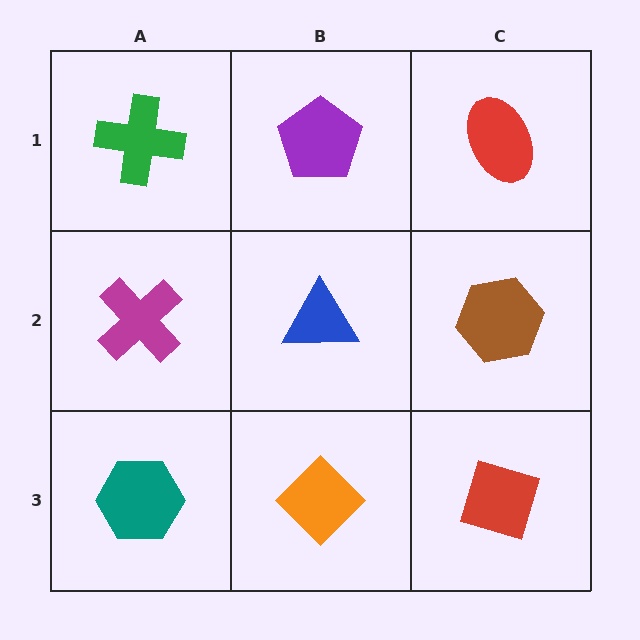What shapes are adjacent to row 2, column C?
A red ellipse (row 1, column C), a red diamond (row 3, column C), a blue triangle (row 2, column B).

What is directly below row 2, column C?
A red diamond.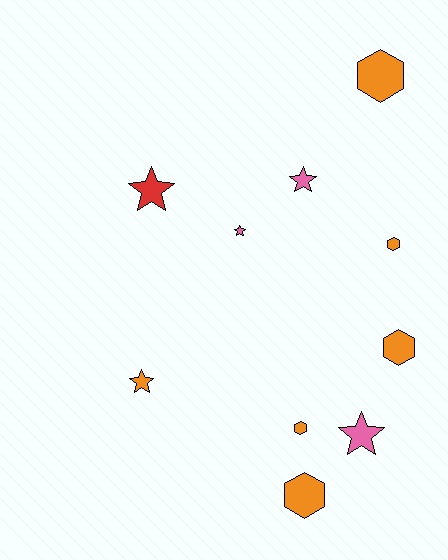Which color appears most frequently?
Orange, with 6 objects.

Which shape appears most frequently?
Star, with 5 objects.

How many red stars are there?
There is 1 red star.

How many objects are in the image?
There are 10 objects.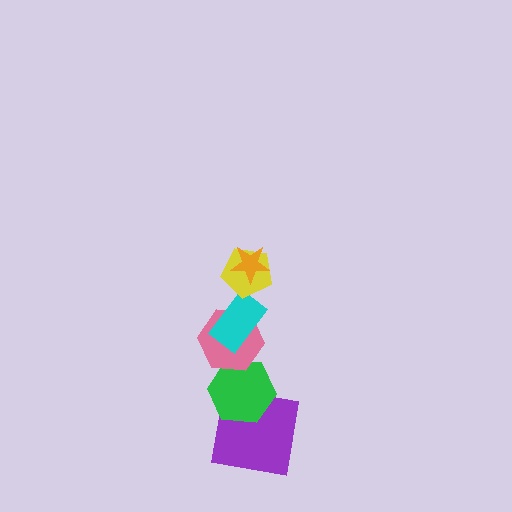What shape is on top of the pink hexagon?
The cyan rectangle is on top of the pink hexagon.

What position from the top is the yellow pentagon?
The yellow pentagon is 2nd from the top.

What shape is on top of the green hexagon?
The pink hexagon is on top of the green hexagon.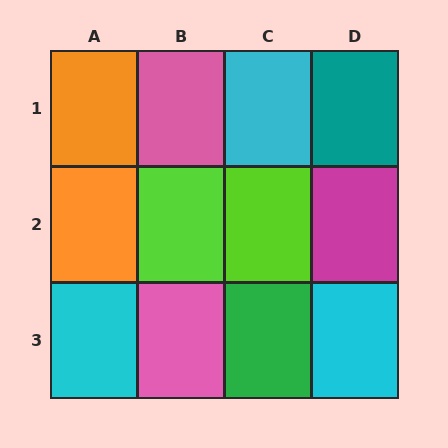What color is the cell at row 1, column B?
Pink.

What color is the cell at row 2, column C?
Lime.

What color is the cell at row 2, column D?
Magenta.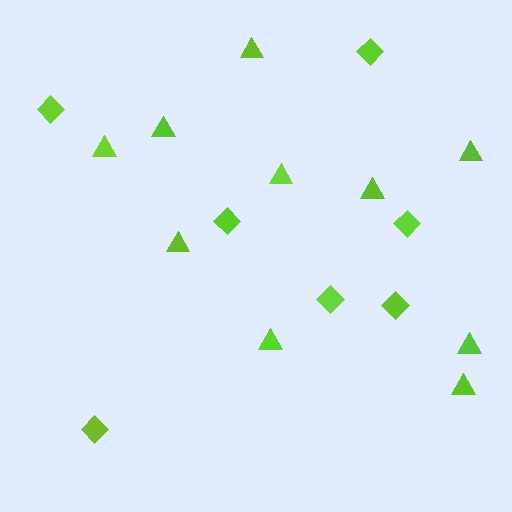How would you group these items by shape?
There are 2 groups: one group of triangles (10) and one group of diamonds (7).